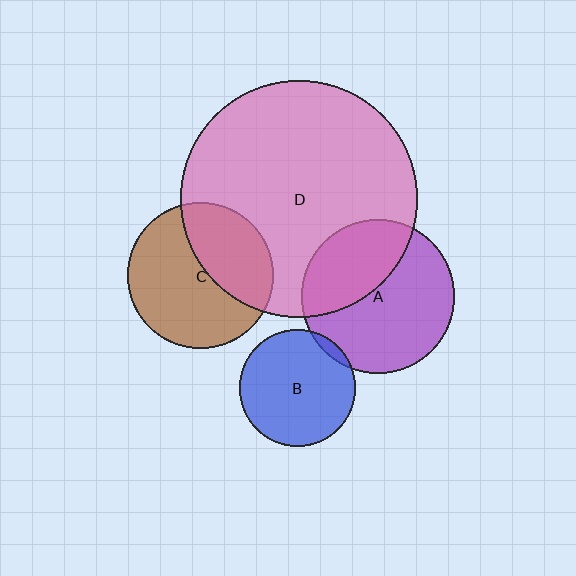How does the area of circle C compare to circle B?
Approximately 1.6 times.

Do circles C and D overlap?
Yes.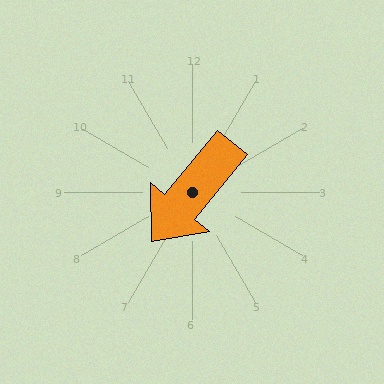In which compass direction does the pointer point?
Southwest.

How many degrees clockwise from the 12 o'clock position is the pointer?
Approximately 219 degrees.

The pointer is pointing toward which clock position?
Roughly 7 o'clock.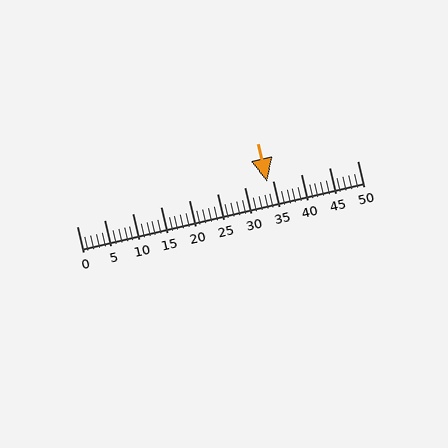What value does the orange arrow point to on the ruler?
The orange arrow points to approximately 34.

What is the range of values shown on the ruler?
The ruler shows values from 0 to 50.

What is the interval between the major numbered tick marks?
The major tick marks are spaced 5 units apart.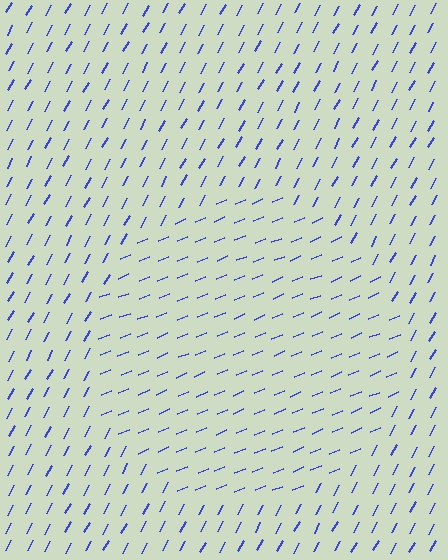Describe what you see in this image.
The image is filled with small blue line segments. A circle region in the image has lines oriented differently from the surrounding lines, creating a visible texture boundary.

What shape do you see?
I see a circle.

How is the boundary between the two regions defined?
The boundary is defined purely by a change in line orientation (approximately 39 degrees difference). All lines are the same color and thickness.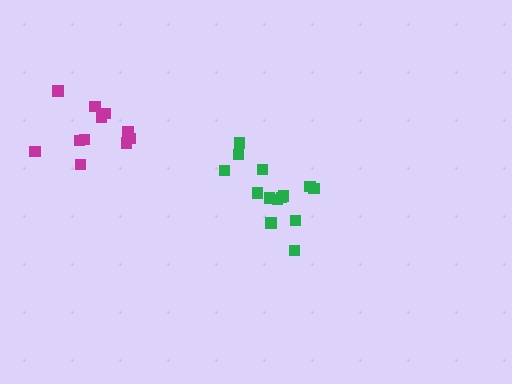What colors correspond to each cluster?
The clusters are colored: green, magenta.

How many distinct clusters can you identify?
There are 2 distinct clusters.